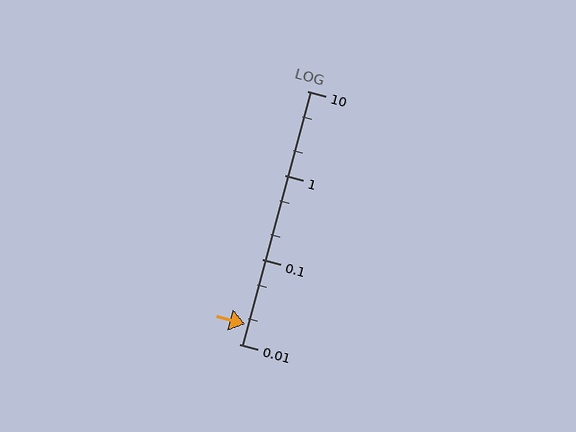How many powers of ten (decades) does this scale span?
The scale spans 3 decades, from 0.01 to 10.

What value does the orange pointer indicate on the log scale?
The pointer indicates approximately 0.017.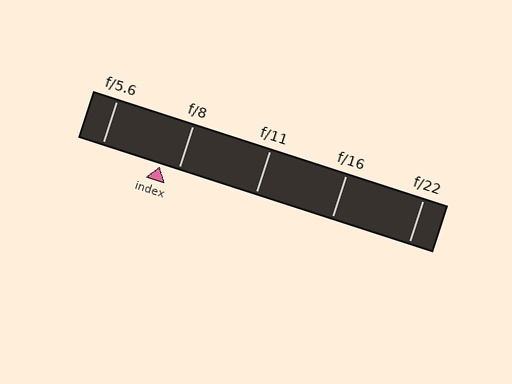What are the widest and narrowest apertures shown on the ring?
The widest aperture shown is f/5.6 and the narrowest is f/22.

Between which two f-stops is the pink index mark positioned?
The index mark is between f/5.6 and f/8.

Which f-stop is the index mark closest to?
The index mark is closest to f/8.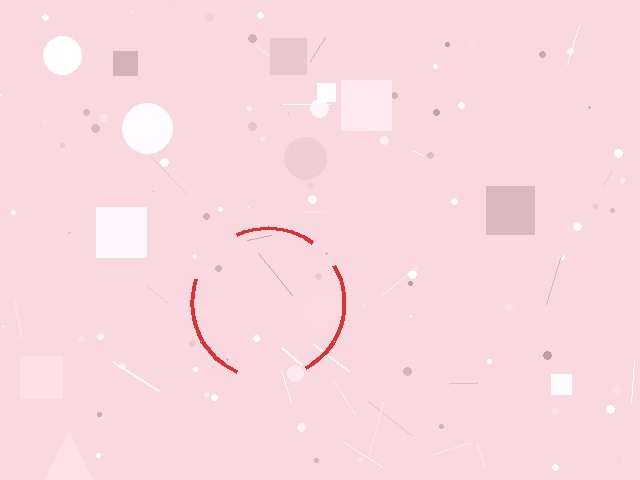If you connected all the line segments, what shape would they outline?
They would outline a circle.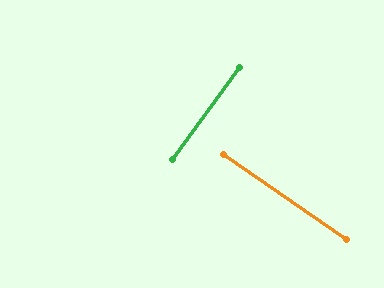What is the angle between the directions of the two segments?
Approximately 89 degrees.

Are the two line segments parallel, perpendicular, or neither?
Perpendicular — they meet at approximately 89°.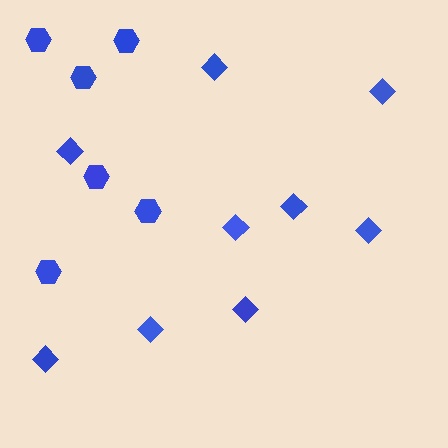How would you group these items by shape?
There are 2 groups: one group of diamonds (9) and one group of hexagons (6).